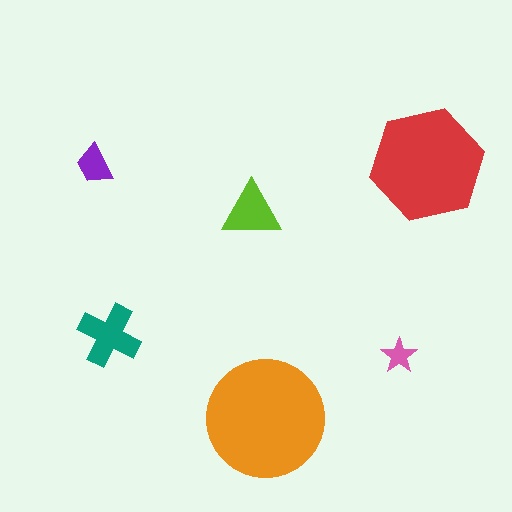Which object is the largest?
The orange circle.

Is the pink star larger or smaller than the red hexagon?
Smaller.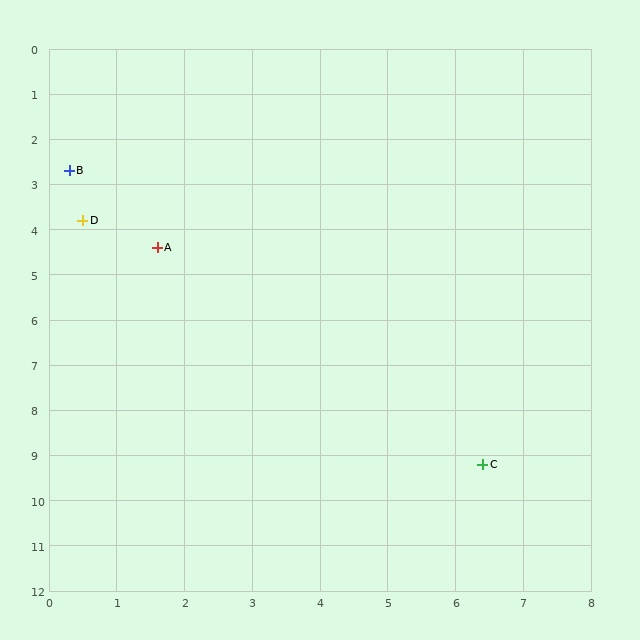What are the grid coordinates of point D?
Point D is at approximately (0.5, 3.8).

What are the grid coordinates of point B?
Point B is at approximately (0.3, 2.7).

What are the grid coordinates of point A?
Point A is at approximately (1.6, 4.4).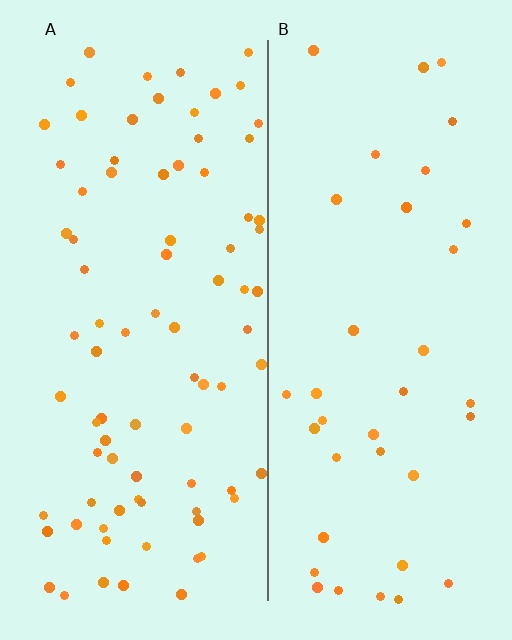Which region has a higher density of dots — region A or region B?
A (the left).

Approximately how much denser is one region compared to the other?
Approximately 2.2× — region A over region B.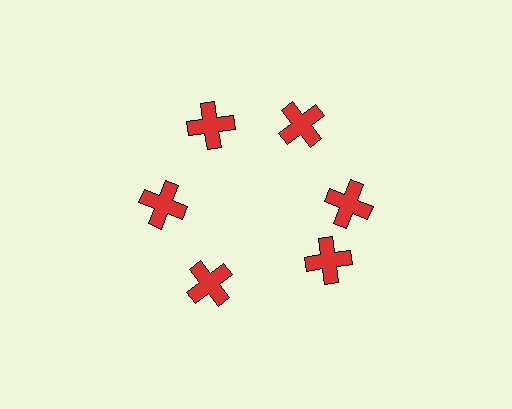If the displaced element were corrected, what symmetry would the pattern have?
It would have 6-fold rotational symmetry — the pattern would map onto itself every 60 degrees.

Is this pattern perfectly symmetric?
No. The 6 red crosses are arranged in a ring, but one element near the 5 o'clock position is rotated out of alignment along the ring, breaking the 6-fold rotational symmetry.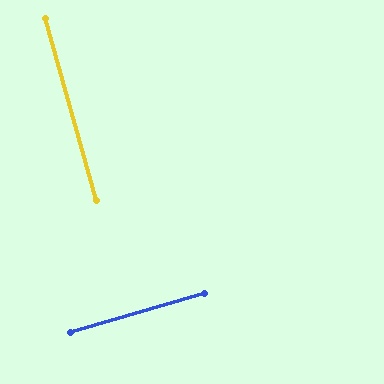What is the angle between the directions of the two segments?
Approximately 89 degrees.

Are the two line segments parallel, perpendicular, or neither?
Perpendicular — they meet at approximately 89°.